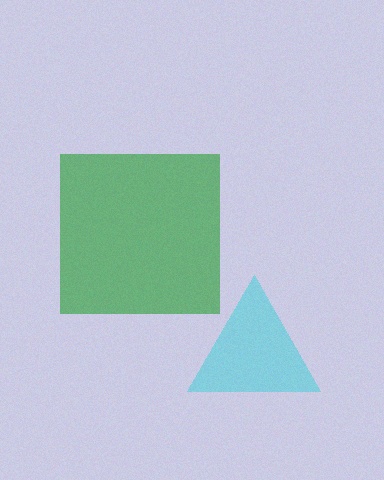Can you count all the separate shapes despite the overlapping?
Yes, there are 2 separate shapes.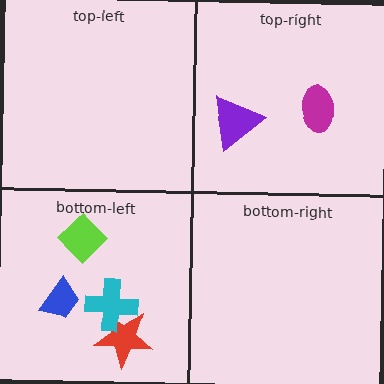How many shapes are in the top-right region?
2.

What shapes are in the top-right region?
The purple triangle, the magenta ellipse.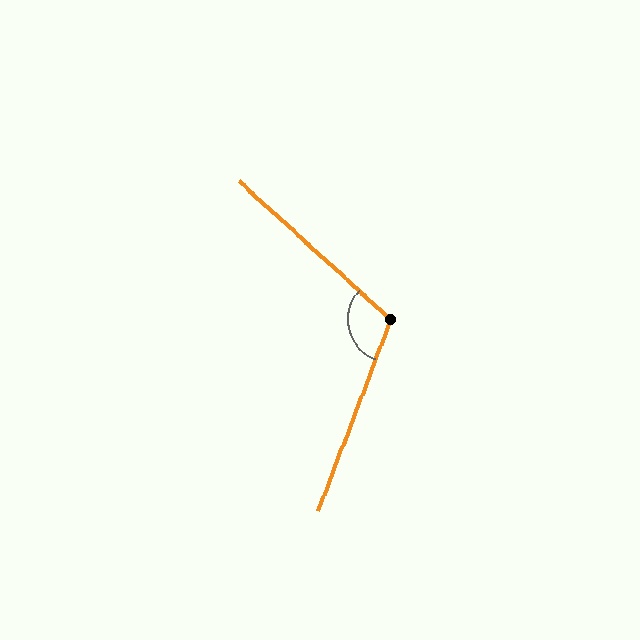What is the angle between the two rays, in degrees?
Approximately 111 degrees.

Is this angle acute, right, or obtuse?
It is obtuse.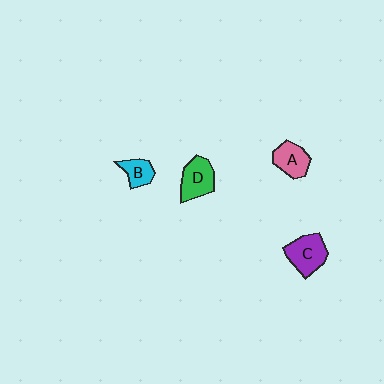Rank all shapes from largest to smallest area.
From largest to smallest: C (purple), D (green), A (pink), B (cyan).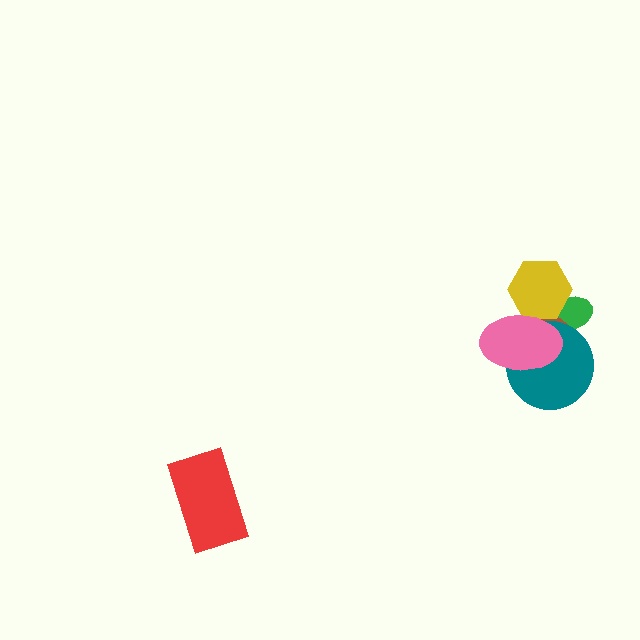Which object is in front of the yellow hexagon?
The pink ellipse is in front of the yellow hexagon.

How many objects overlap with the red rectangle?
0 objects overlap with the red rectangle.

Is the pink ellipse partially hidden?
No, no other shape covers it.